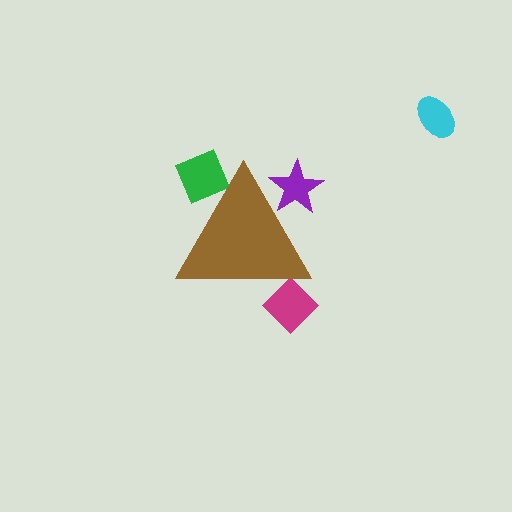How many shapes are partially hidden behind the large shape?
3 shapes are partially hidden.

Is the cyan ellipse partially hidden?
No, the cyan ellipse is fully visible.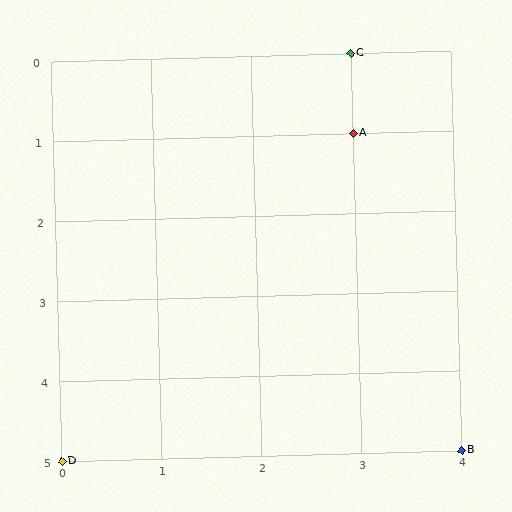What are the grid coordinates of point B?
Point B is at grid coordinates (4, 5).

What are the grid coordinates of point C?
Point C is at grid coordinates (3, 0).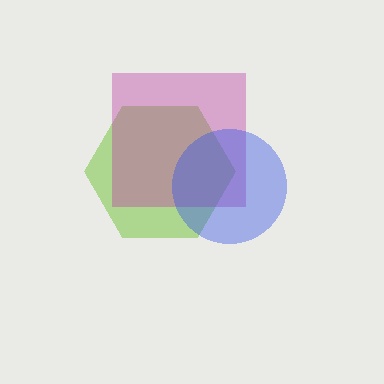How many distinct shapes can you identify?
There are 3 distinct shapes: a lime hexagon, a magenta square, a blue circle.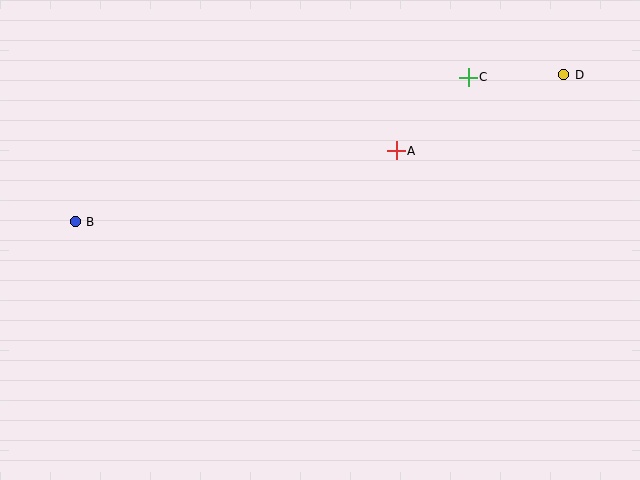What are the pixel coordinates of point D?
Point D is at (564, 75).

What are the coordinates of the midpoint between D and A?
The midpoint between D and A is at (480, 113).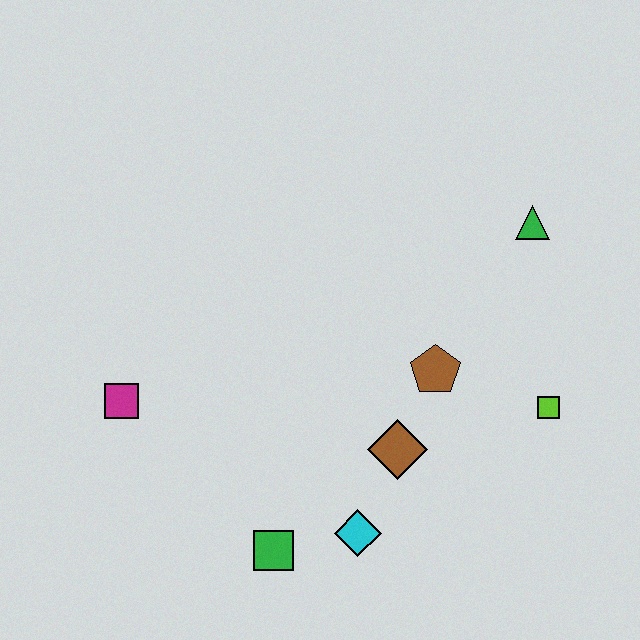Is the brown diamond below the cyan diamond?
No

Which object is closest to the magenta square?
The green square is closest to the magenta square.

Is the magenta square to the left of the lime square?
Yes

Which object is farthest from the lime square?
The magenta square is farthest from the lime square.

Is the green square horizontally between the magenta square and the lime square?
Yes